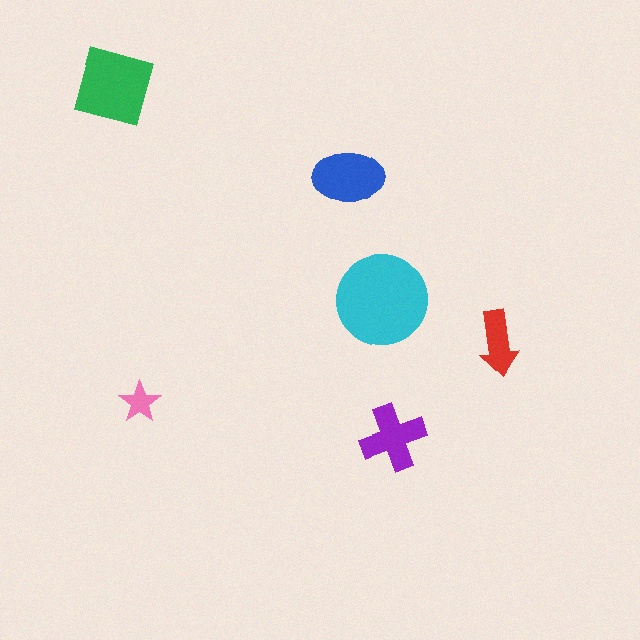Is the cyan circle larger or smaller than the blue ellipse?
Larger.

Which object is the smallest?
The pink star.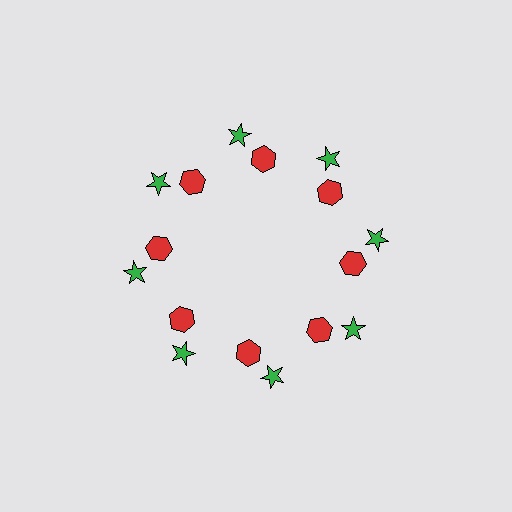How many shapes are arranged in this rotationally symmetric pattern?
There are 16 shapes, arranged in 8 groups of 2.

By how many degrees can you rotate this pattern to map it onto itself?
The pattern maps onto itself every 45 degrees of rotation.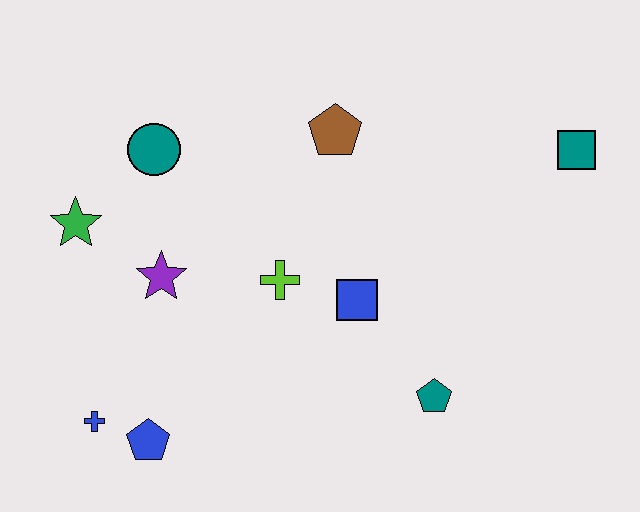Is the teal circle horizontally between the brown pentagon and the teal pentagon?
No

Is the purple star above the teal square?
No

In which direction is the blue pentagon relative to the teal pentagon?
The blue pentagon is to the left of the teal pentagon.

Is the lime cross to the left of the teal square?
Yes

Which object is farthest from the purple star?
The teal square is farthest from the purple star.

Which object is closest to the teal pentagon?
The blue square is closest to the teal pentagon.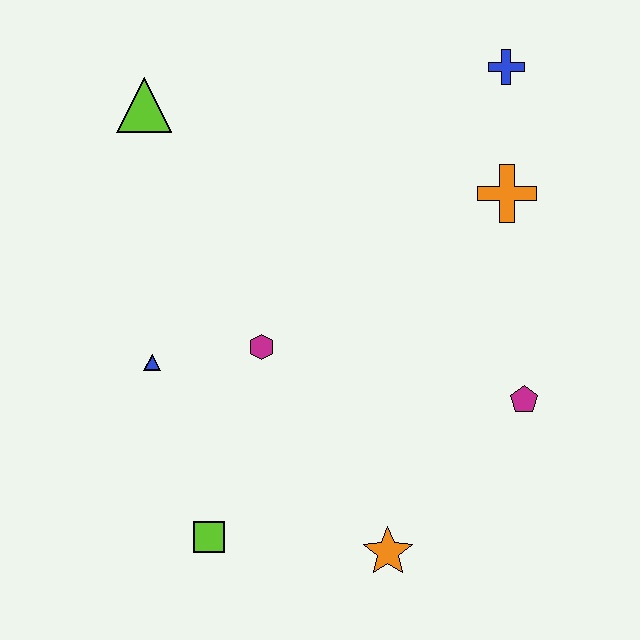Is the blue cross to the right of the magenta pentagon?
No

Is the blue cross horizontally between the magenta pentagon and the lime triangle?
Yes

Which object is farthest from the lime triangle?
The orange star is farthest from the lime triangle.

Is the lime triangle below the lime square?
No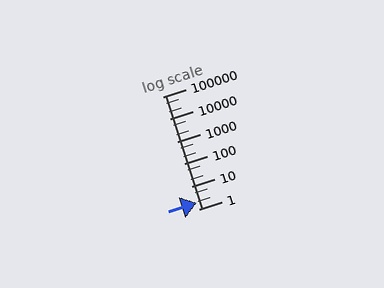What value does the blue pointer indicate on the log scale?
The pointer indicates approximately 1.8.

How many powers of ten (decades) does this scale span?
The scale spans 5 decades, from 1 to 100000.